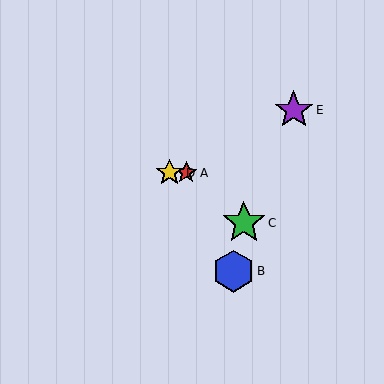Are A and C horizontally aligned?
No, A is at y≈173 and C is at y≈223.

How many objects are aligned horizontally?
2 objects (A, D) are aligned horizontally.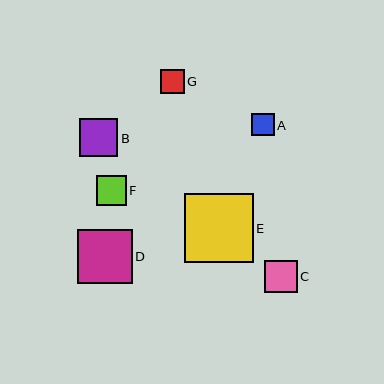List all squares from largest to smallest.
From largest to smallest: E, D, B, C, F, G, A.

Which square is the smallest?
Square A is the smallest with a size of approximately 23 pixels.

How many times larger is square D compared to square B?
Square D is approximately 1.4 times the size of square B.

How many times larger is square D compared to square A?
Square D is approximately 2.4 times the size of square A.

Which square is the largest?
Square E is the largest with a size of approximately 69 pixels.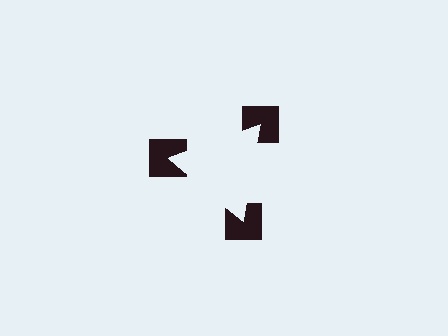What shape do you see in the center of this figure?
An illusory triangle — its edges are inferred from the aligned wedge cuts in the notched squares, not physically drawn.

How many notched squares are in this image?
There are 3 — one at each vertex of the illusory triangle.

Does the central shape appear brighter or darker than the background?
It typically appears slightly brighter than the background, even though no actual brightness change is drawn.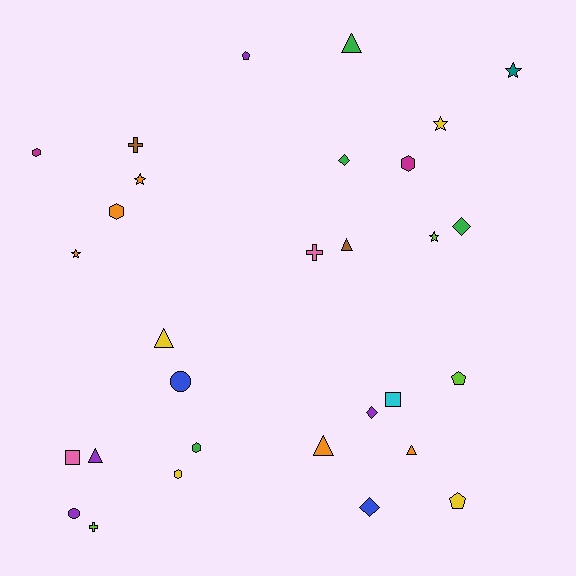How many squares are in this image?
There are 2 squares.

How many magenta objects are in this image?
There are 2 magenta objects.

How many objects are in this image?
There are 30 objects.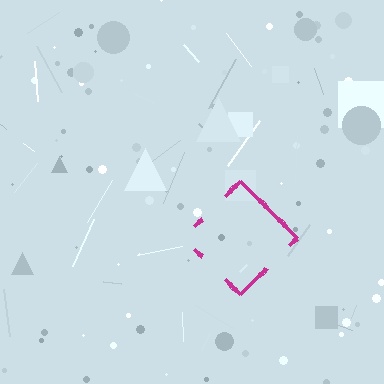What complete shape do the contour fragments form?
The contour fragments form a diamond.